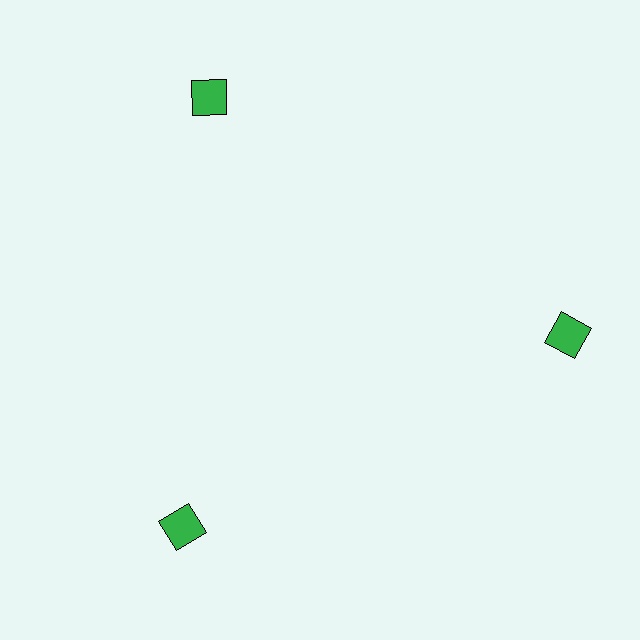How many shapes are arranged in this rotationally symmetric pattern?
There are 3 shapes, arranged in 3 groups of 1.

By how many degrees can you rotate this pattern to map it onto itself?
The pattern maps onto itself every 120 degrees of rotation.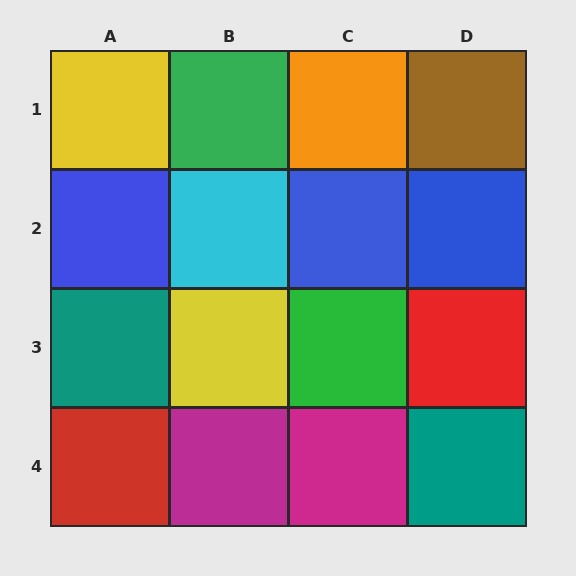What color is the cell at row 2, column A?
Blue.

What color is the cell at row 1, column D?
Brown.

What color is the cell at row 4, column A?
Red.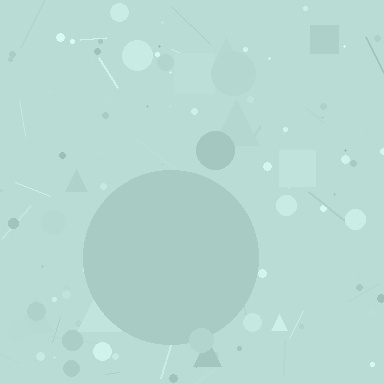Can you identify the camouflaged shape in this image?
The camouflaged shape is a circle.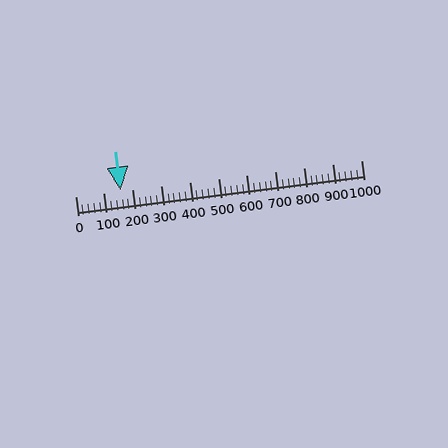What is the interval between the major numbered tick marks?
The major tick marks are spaced 100 units apart.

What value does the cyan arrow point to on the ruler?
The cyan arrow points to approximately 157.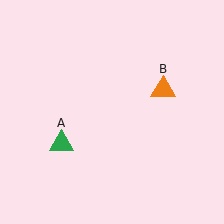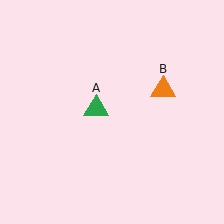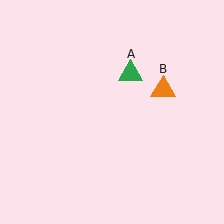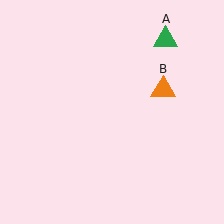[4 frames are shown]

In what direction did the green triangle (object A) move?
The green triangle (object A) moved up and to the right.